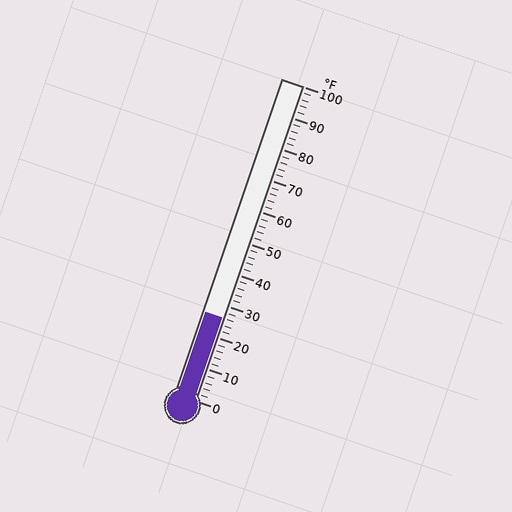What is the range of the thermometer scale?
The thermometer scale ranges from 0°F to 100°F.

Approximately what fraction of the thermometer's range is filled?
The thermometer is filled to approximately 25% of its range.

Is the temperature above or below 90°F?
The temperature is below 90°F.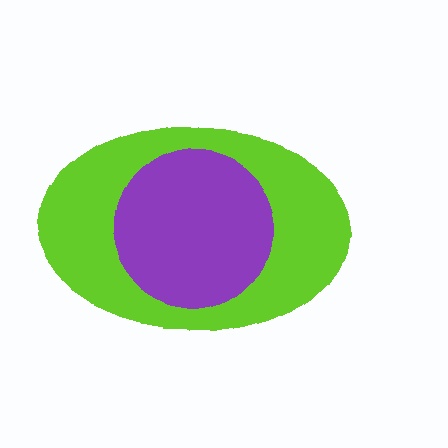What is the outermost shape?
The lime ellipse.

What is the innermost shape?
The purple circle.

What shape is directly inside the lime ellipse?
The purple circle.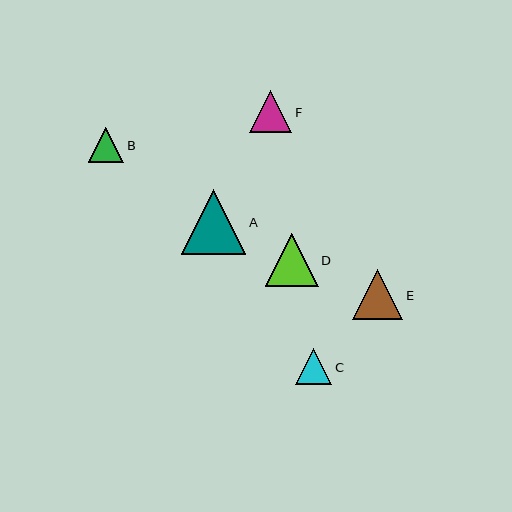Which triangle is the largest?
Triangle A is the largest with a size of approximately 64 pixels.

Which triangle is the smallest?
Triangle B is the smallest with a size of approximately 35 pixels.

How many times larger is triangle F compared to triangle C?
Triangle F is approximately 1.2 times the size of triangle C.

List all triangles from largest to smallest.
From largest to smallest: A, D, E, F, C, B.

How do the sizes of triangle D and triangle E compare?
Triangle D and triangle E are approximately the same size.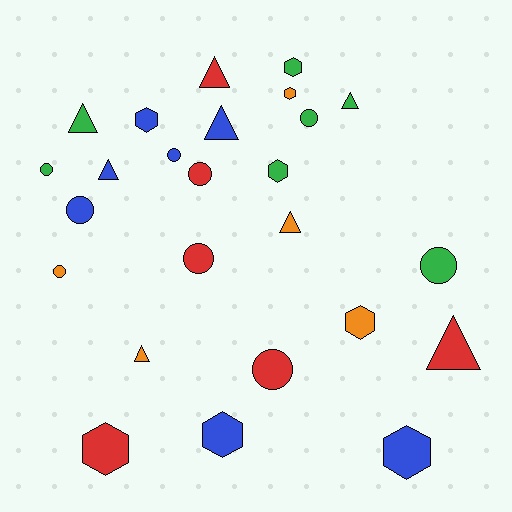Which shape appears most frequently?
Circle, with 9 objects.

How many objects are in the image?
There are 25 objects.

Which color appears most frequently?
Blue, with 7 objects.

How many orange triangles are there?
There are 2 orange triangles.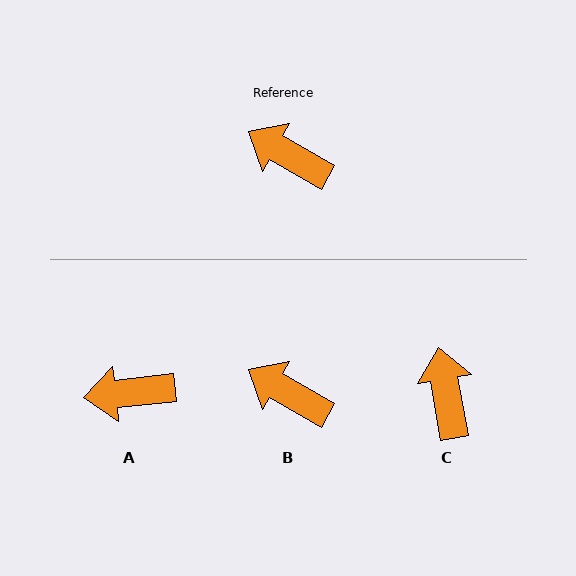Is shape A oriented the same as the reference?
No, it is off by about 36 degrees.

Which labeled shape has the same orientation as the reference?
B.